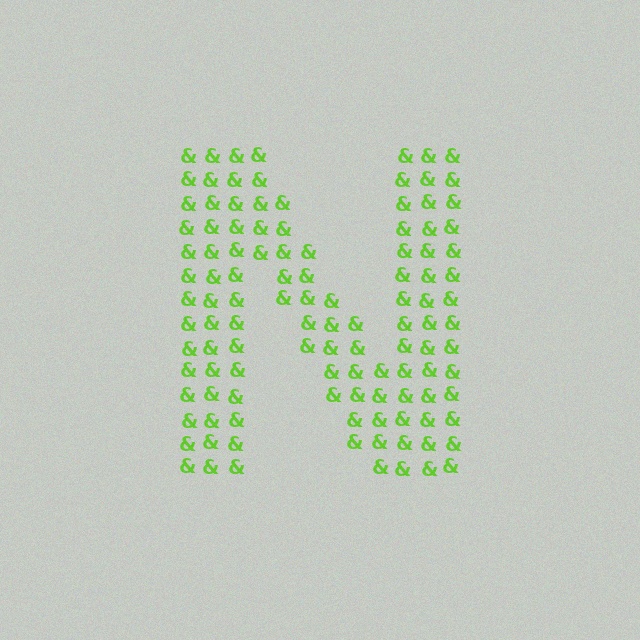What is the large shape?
The large shape is the letter N.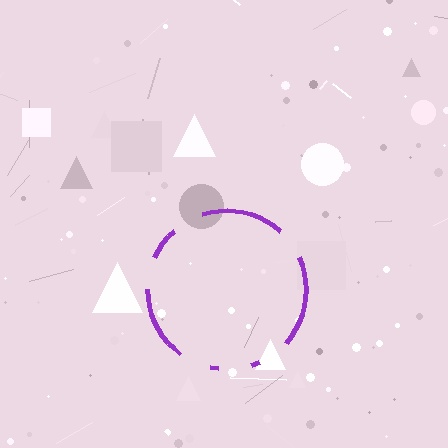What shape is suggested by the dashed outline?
The dashed outline suggests a circle.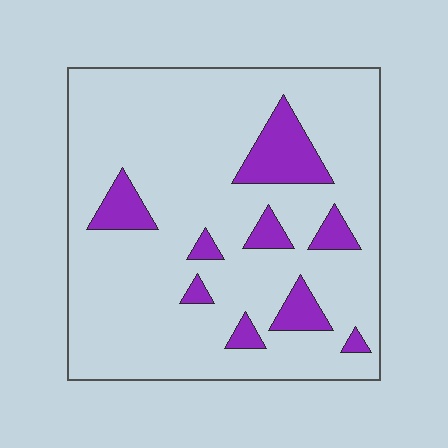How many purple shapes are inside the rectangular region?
9.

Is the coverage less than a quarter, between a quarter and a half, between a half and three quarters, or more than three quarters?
Less than a quarter.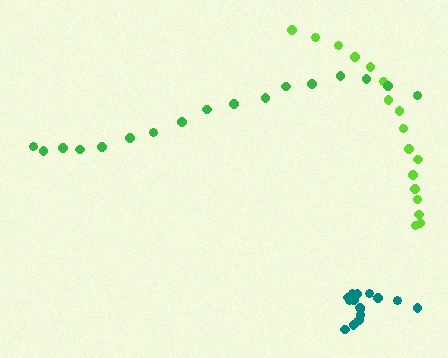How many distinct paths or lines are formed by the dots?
There are 3 distinct paths.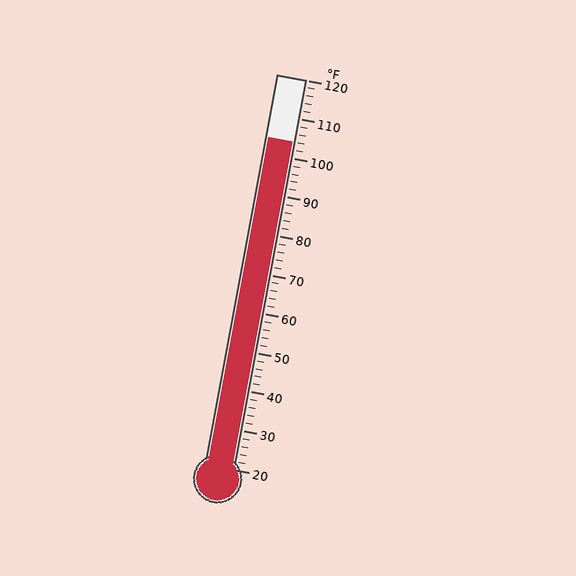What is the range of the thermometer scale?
The thermometer scale ranges from 20°F to 120°F.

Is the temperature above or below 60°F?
The temperature is above 60°F.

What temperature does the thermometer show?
The thermometer shows approximately 104°F.